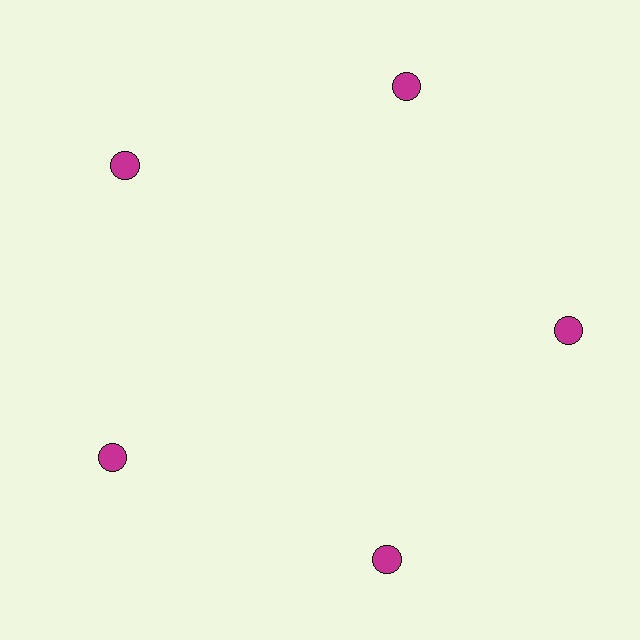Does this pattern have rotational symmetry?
Yes, this pattern has 5-fold rotational symmetry. It looks the same after rotating 72 degrees around the center.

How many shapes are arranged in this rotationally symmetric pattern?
There are 5 shapes, arranged in 5 groups of 1.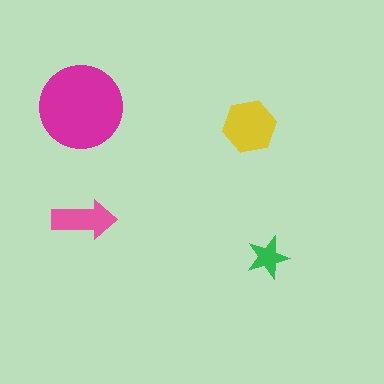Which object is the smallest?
The green star.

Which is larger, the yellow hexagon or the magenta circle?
The magenta circle.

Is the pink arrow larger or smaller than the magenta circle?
Smaller.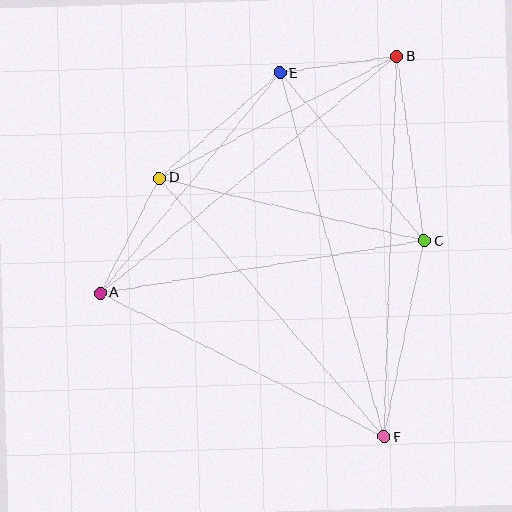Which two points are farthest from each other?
Points B and F are farthest from each other.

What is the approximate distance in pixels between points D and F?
The distance between D and F is approximately 343 pixels.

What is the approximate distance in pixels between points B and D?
The distance between B and D is approximately 267 pixels.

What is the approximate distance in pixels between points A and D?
The distance between A and D is approximately 129 pixels.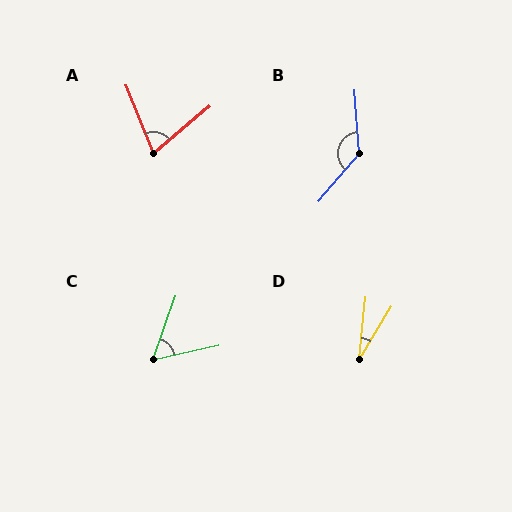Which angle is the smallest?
D, at approximately 26 degrees.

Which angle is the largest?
B, at approximately 136 degrees.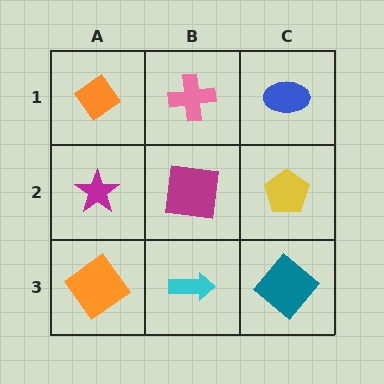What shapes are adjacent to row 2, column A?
An orange diamond (row 1, column A), an orange diamond (row 3, column A), a magenta square (row 2, column B).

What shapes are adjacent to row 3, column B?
A magenta square (row 2, column B), an orange diamond (row 3, column A), a teal diamond (row 3, column C).